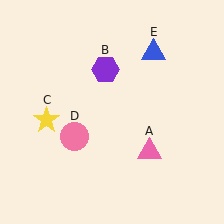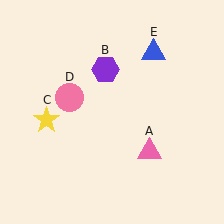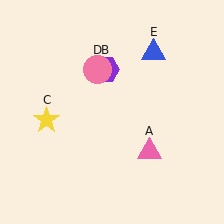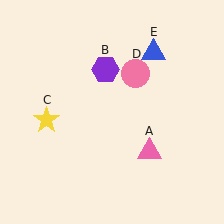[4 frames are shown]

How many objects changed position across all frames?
1 object changed position: pink circle (object D).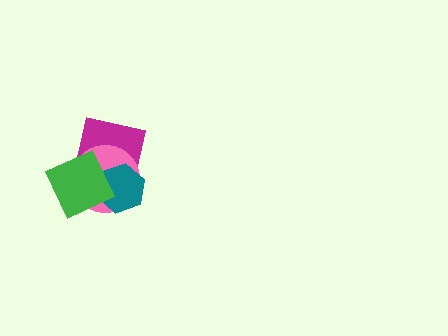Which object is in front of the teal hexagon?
The green diamond is in front of the teal hexagon.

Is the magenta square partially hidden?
Yes, it is partially covered by another shape.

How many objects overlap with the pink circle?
3 objects overlap with the pink circle.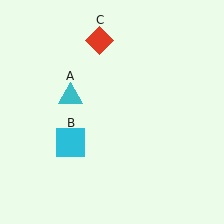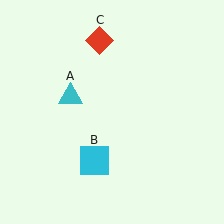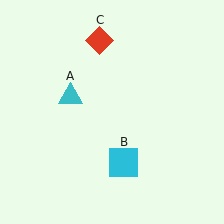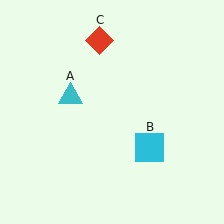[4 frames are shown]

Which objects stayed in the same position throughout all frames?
Cyan triangle (object A) and red diamond (object C) remained stationary.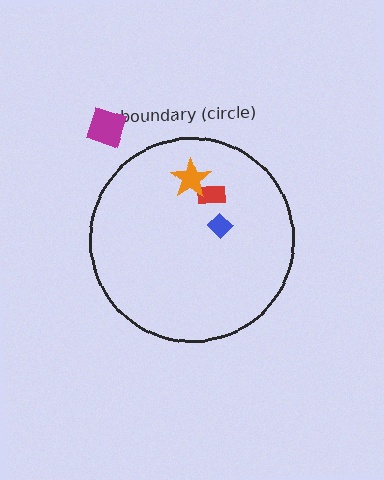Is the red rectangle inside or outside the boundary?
Inside.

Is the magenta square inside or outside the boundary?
Outside.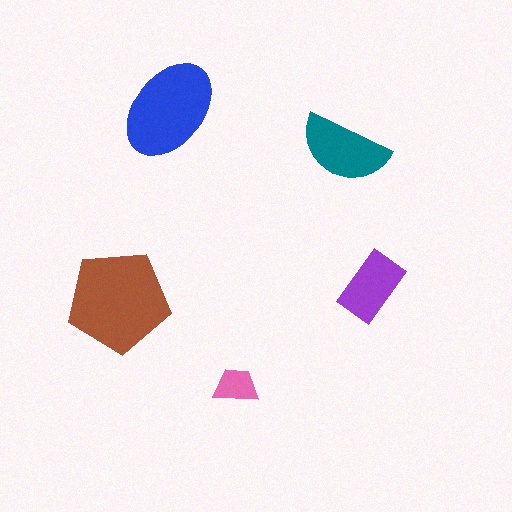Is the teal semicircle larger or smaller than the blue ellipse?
Smaller.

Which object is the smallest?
The pink trapezoid.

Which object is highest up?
The blue ellipse is topmost.